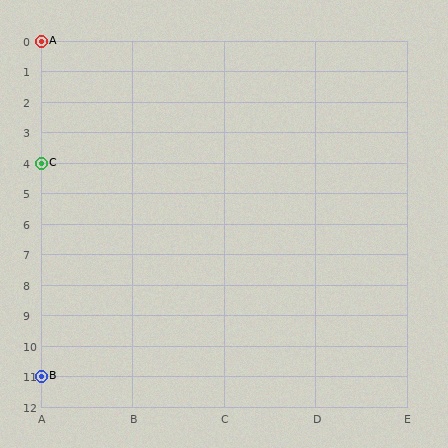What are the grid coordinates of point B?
Point B is at grid coordinates (A, 11).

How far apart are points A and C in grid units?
Points A and C are 4 rows apart.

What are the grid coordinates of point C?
Point C is at grid coordinates (A, 4).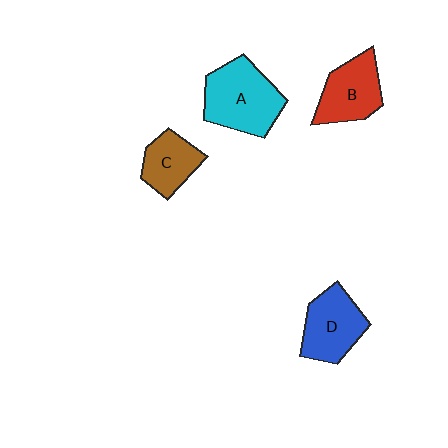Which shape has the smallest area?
Shape C (brown).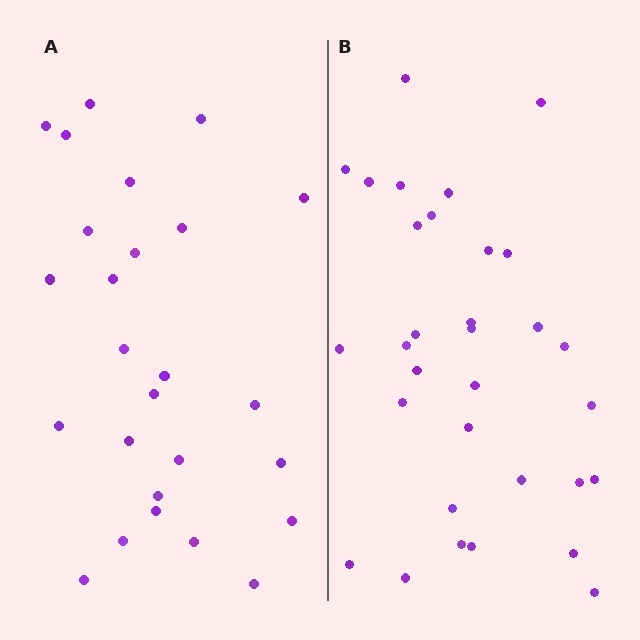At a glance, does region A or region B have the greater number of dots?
Region B (the right region) has more dots.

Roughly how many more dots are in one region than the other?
Region B has about 6 more dots than region A.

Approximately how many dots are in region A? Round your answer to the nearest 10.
About 30 dots. (The exact count is 26, which rounds to 30.)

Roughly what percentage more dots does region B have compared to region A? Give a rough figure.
About 25% more.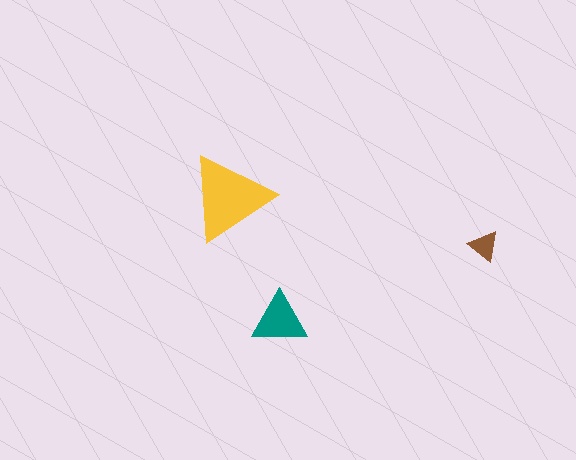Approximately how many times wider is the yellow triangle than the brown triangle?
About 3 times wider.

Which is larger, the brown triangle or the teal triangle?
The teal one.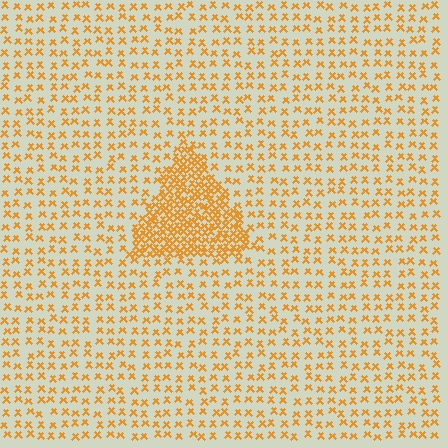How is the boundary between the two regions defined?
The boundary is defined by a change in element density (approximately 2.8x ratio). All elements are the same color, size, and shape.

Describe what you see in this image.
The image contains small orange elements arranged at two different densities. A triangle-shaped region is visible where the elements are more densely packed than the surrounding area.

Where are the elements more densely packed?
The elements are more densely packed inside the triangle boundary.